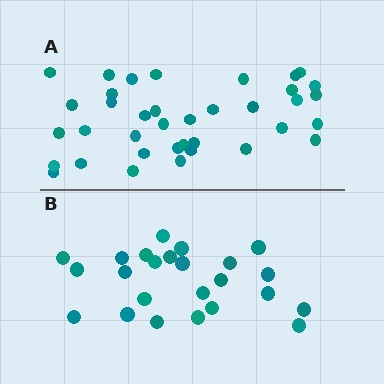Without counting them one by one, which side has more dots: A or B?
Region A (the top region) has more dots.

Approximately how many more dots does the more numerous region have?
Region A has approximately 15 more dots than region B.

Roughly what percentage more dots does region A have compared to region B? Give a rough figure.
About 55% more.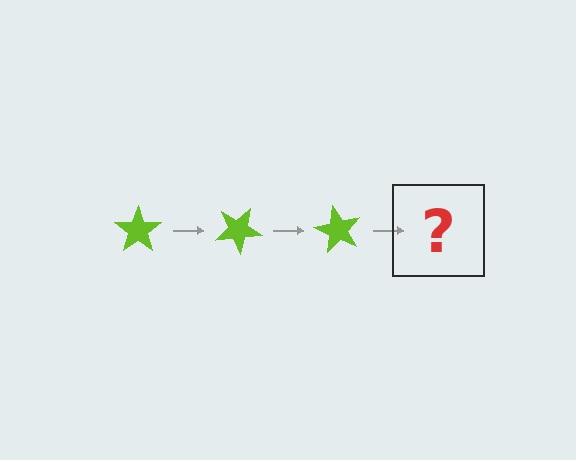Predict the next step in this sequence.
The next step is a lime star rotated 90 degrees.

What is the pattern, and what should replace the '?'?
The pattern is that the star rotates 30 degrees each step. The '?' should be a lime star rotated 90 degrees.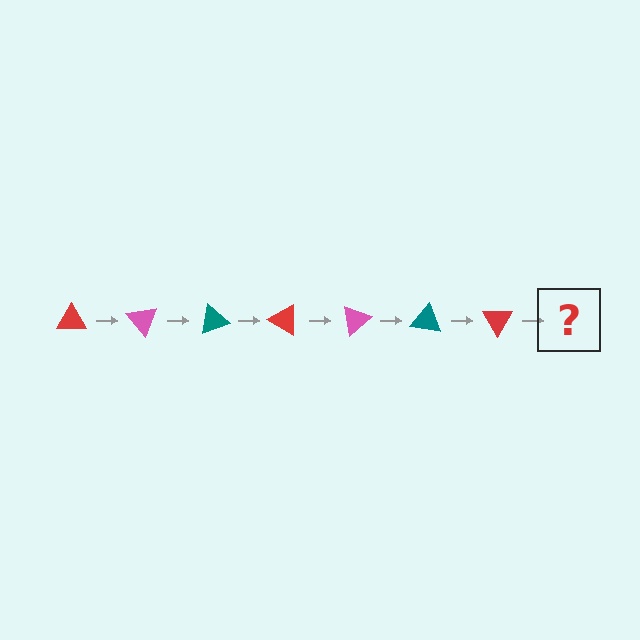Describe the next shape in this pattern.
It should be a pink triangle, rotated 350 degrees from the start.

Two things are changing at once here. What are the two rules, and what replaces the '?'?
The two rules are that it rotates 50 degrees each step and the color cycles through red, pink, and teal. The '?' should be a pink triangle, rotated 350 degrees from the start.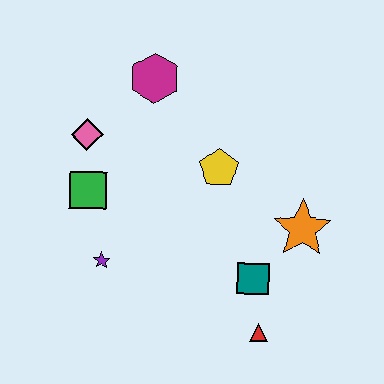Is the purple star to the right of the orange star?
No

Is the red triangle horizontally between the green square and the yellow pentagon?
No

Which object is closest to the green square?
The pink diamond is closest to the green square.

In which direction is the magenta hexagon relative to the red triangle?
The magenta hexagon is above the red triangle.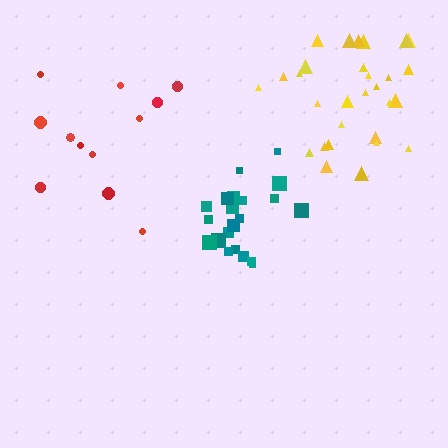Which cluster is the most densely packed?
Teal.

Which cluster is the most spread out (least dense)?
Red.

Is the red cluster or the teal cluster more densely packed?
Teal.